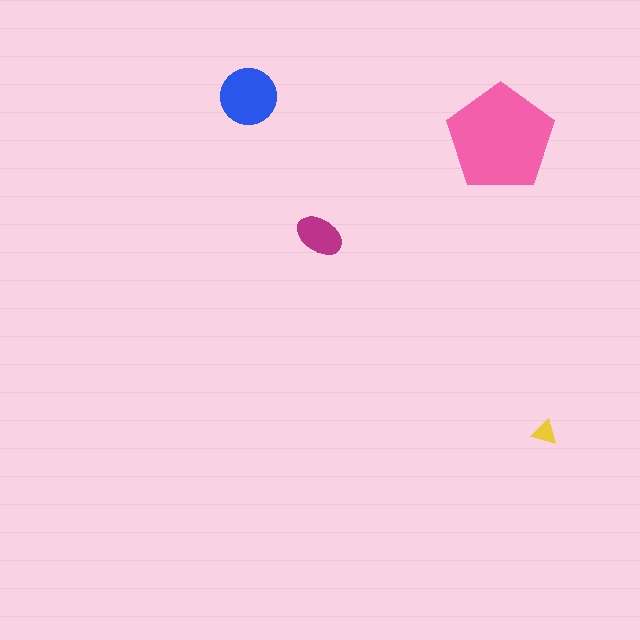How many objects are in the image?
There are 4 objects in the image.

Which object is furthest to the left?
The blue circle is leftmost.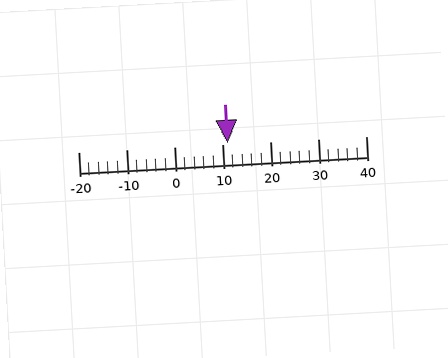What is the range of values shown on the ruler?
The ruler shows values from -20 to 40.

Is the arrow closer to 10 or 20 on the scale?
The arrow is closer to 10.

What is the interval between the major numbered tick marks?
The major tick marks are spaced 10 units apart.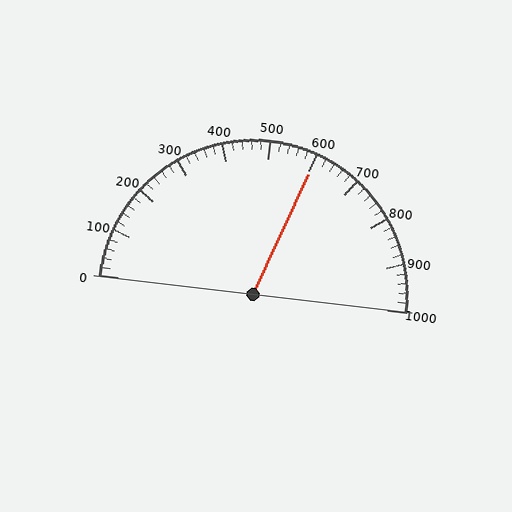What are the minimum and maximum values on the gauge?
The gauge ranges from 0 to 1000.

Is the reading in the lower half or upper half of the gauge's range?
The reading is in the upper half of the range (0 to 1000).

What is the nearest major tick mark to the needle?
The nearest major tick mark is 600.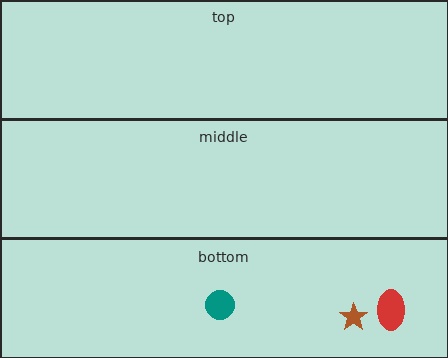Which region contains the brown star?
The bottom region.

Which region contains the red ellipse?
The bottom region.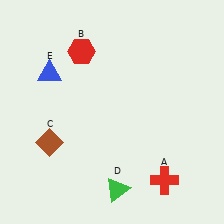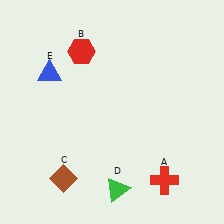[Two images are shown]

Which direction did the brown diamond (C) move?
The brown diamond (C) moved down.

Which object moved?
The brown diamond (C) moved down.